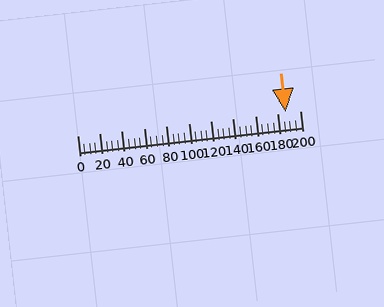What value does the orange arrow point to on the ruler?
The orange arrow points to approximately 187.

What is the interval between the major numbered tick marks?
The major tick marks are spaced 20 units apart.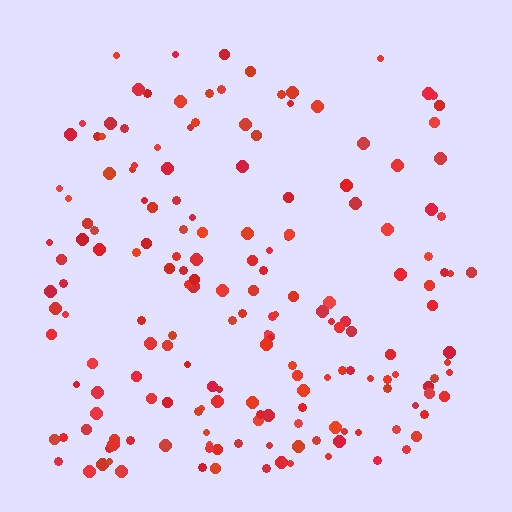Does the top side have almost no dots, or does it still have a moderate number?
Still a moderate number, just noticeably fewer than the bottom.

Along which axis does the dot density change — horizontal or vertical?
Vertical.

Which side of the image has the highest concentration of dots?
The bottom.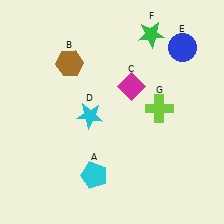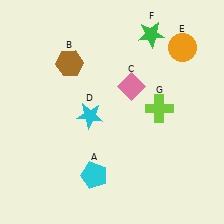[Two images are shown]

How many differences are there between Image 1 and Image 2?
There are 2 differences between the two images.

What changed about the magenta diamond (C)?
In Image 1, C is magenta. In Image 2, it changed to pink.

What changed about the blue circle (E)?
In Image 1, E is blue. In Image 2, it changed to orange.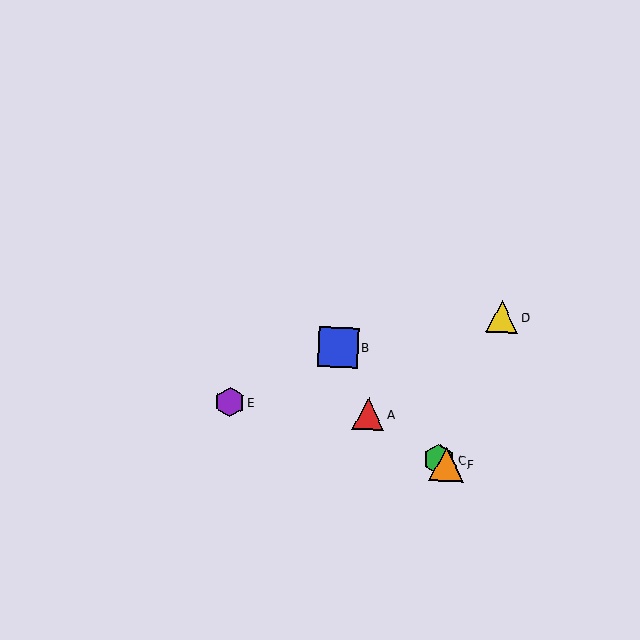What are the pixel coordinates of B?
Object B is at (338, 347).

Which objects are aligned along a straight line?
Objects A, C, F are aligned along a straight line.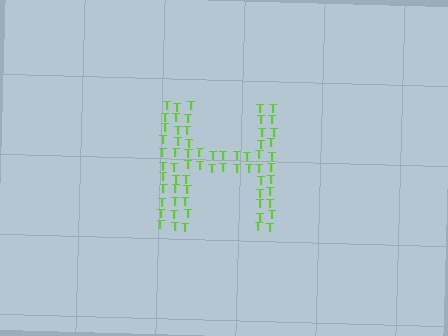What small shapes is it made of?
It is made of small letter T's.